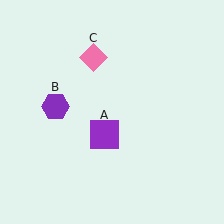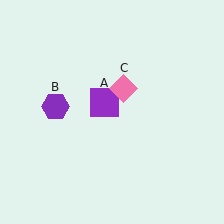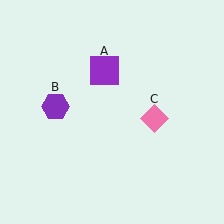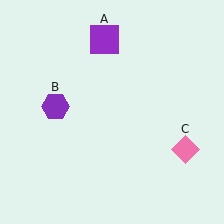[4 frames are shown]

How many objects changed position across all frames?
2 objects changed position: purple square (object A), pink diamond (object C).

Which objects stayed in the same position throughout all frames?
Purple hexagon (object B) remained stationary.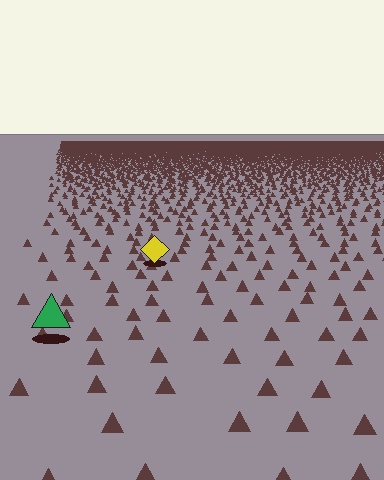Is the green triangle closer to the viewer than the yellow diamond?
Yes. The green triangle is closer — you can tell from the texture gradient: the ground texture is coarser near it.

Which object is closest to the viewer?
The green triangle is closest. The texture marks near it are larger and more spread out.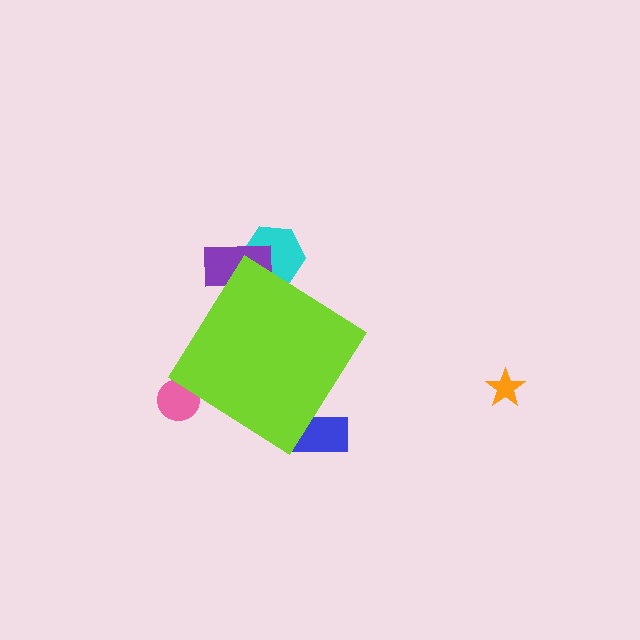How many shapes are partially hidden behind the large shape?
4 shapes are partially hidden.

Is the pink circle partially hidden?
Yes, the pink circle is partially hidden behind the lime diamond.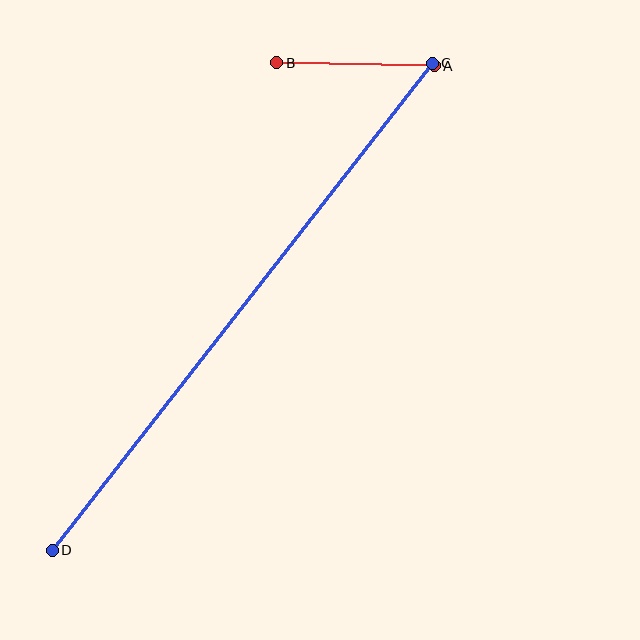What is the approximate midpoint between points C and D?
The midpoint is at approximately (242, 307) pixels.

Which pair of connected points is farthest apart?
Points C and D are farthest apart.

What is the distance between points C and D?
The distance is approximately 618 pixels.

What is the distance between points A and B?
The distance is approximately 158 pixels.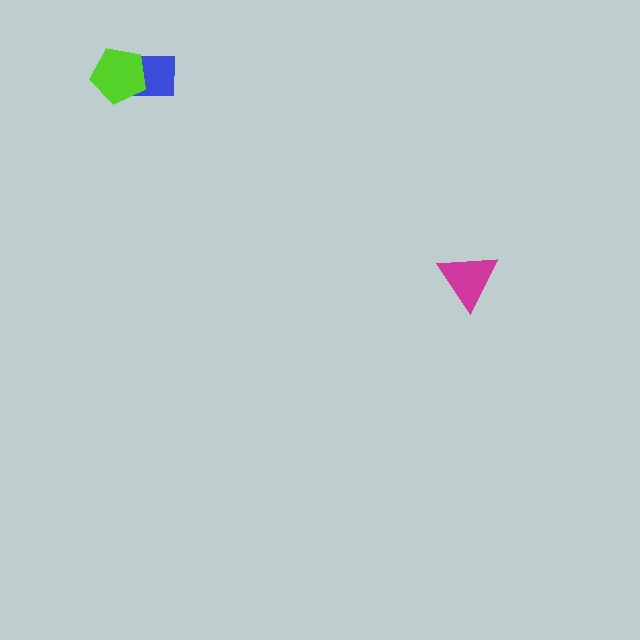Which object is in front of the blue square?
The lime pentagon is in front of the blue square.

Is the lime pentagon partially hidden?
No, no other shape covers it.